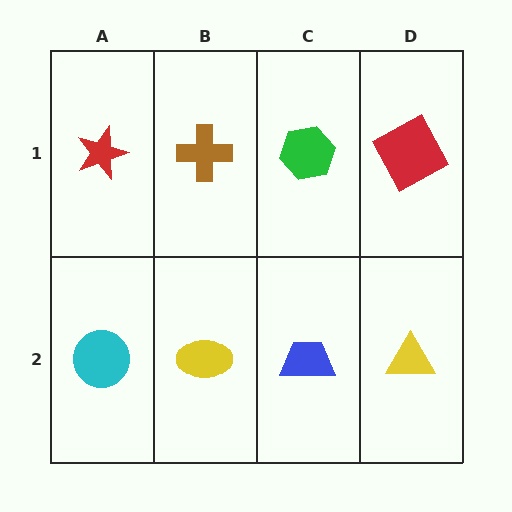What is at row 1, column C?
A green hexagon.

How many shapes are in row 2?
4 shapes.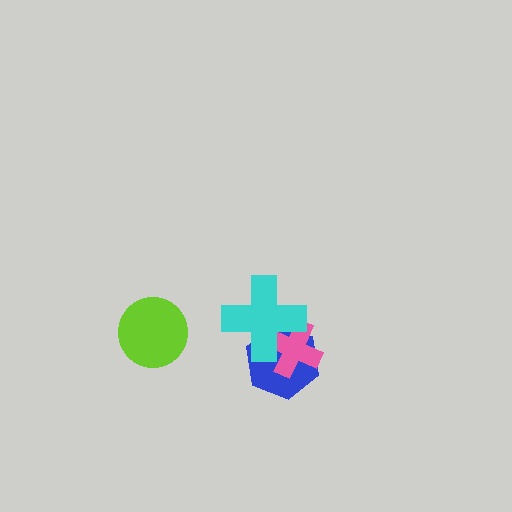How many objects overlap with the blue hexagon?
2 objects overlap with the blue hexagon.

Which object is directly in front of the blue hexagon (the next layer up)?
The pink cross is directly in front of the blue hexagon.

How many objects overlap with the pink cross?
2 objects overlap with the pink cross.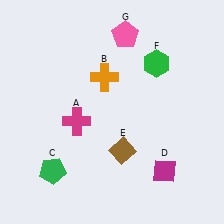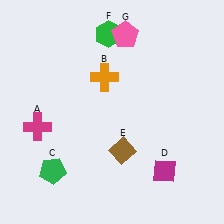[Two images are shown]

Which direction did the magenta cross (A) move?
The magenta cross (A) moved left.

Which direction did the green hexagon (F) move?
The green hexagon (F) moved left.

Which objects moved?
The objects that moved are: the magenta cross (A), the green hexagon (F).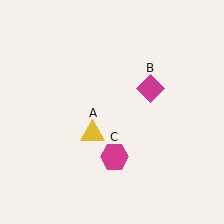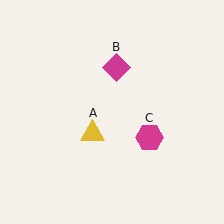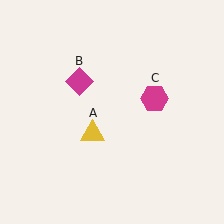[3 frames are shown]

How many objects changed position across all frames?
2 objects changed position: magenta diamond (object B), magenta hexagon (object C).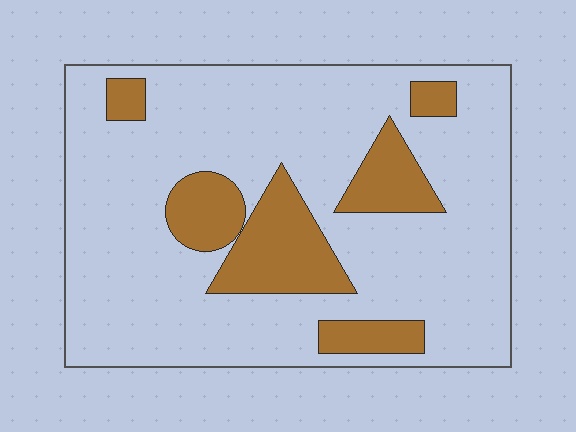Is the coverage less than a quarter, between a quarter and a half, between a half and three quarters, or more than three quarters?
Less than a quarter.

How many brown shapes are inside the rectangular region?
6.